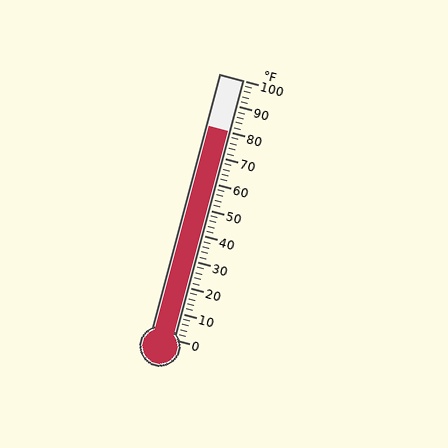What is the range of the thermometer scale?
The thermometer scale ranges from 0°F to 100°F.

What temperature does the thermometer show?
The thermometer shows approximately 80°F.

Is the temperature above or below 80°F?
The temperature is at 80°F.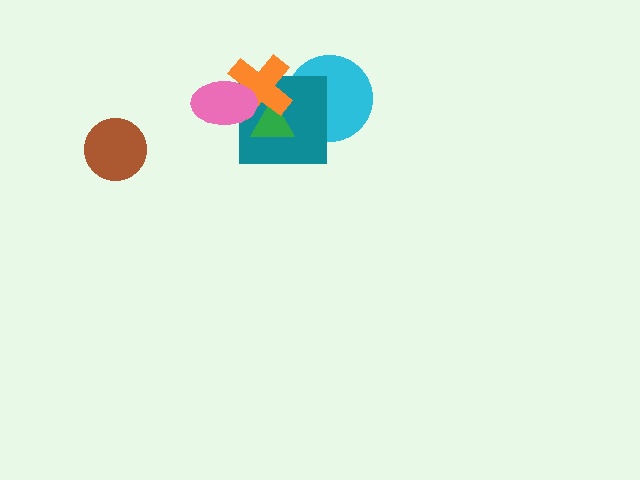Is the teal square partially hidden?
Yes, it is partially covered by another shape.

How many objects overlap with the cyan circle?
1 object overlaps with the cyan circle.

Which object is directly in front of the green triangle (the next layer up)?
The orange cross is directly in front of the green triangle.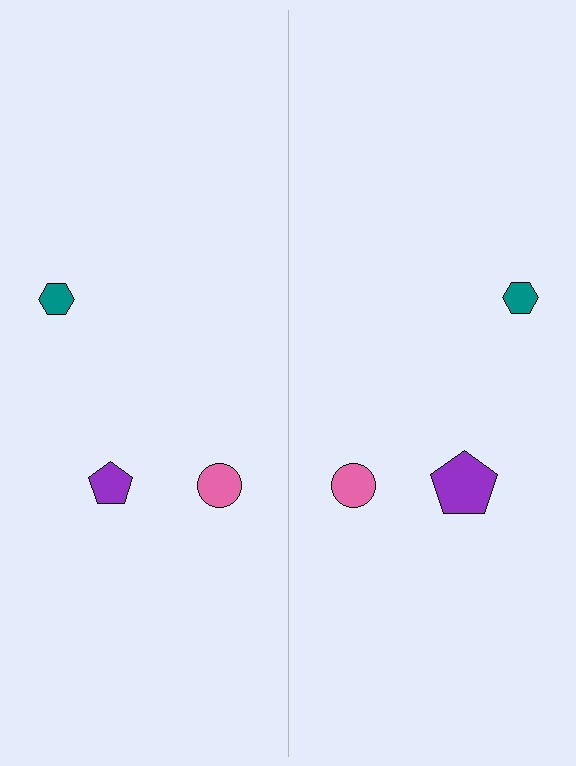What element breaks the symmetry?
The purple pentagon on the right side has a different size than its mirror counterpart.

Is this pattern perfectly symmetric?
No, the pattern is not perfectly symmetric. The purple pentagon on the right side has a different size than its mirror counterpart.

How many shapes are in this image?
There are 6 shapes in this image.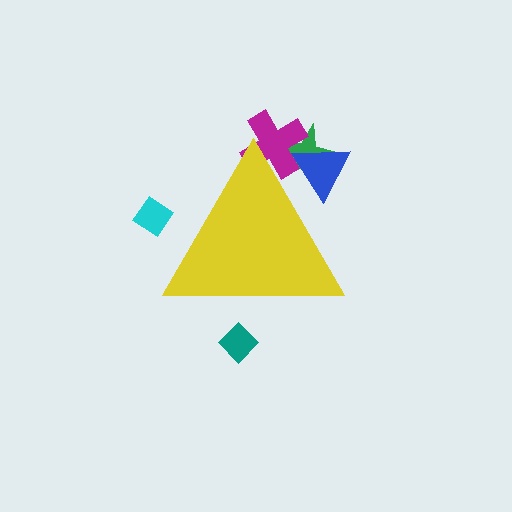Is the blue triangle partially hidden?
Yes, the blue triangle is partially hidden behind the yellow triangle.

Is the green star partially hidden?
Yes, the green star is partially hidden behind the yellow triangle.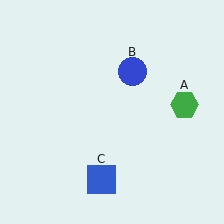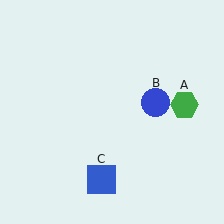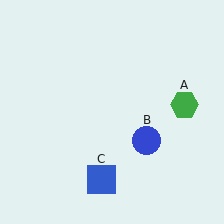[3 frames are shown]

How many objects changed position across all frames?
1 object changed position: blue circle (object B).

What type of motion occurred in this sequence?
The blue circle (object B) rotated clockwise around the center of the scene.